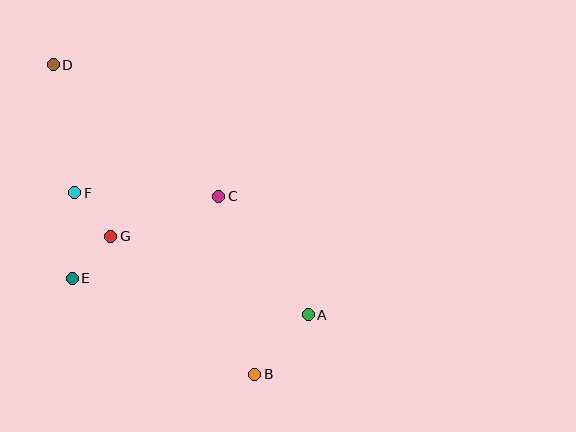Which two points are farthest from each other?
Points B and D are farthest from each other.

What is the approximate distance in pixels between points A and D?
The distance between A and D is approximately 357 pixels.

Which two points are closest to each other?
Points F and G are closest to each other.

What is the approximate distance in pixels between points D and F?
The distance between D and F is approximately 130 pixels.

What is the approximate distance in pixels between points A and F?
The distance between A and F is approximately 263 pixels.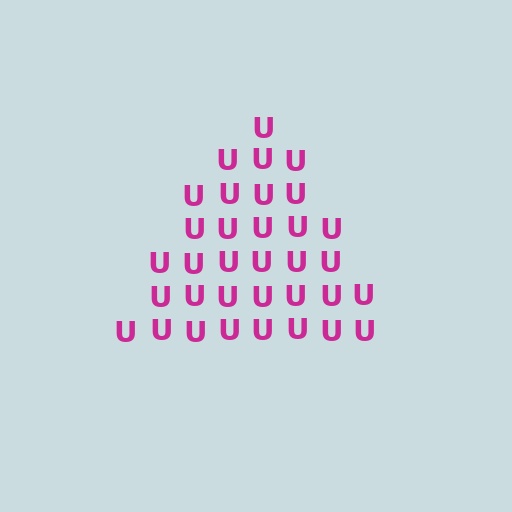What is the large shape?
The large shape is a triangle.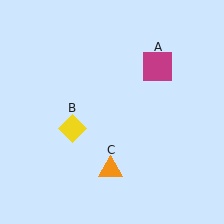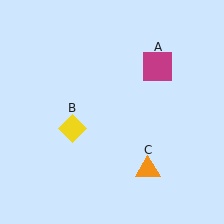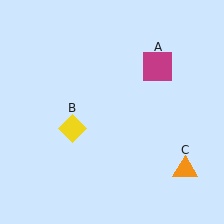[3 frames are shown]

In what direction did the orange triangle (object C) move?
The orange triangle (object C) moved right.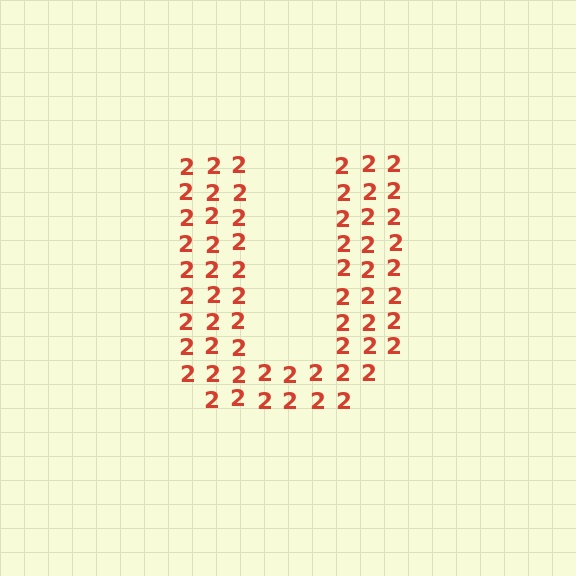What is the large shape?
The large shape is the letter U.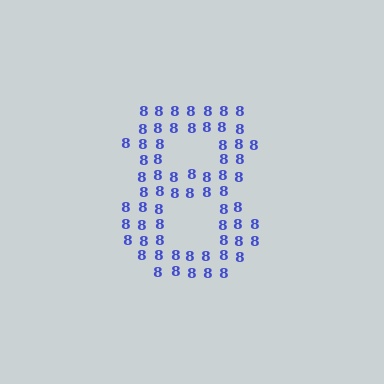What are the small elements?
The small elements are digit 8's.